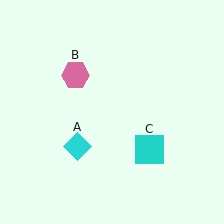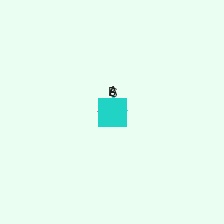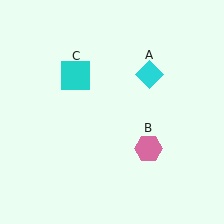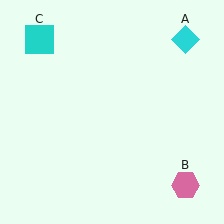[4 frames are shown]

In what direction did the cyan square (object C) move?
The cyan square (object C) moved up and to the left.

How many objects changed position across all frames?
3 objects changed position: cyan diamond (object A), pink hexagon (object B), cyan square (object C).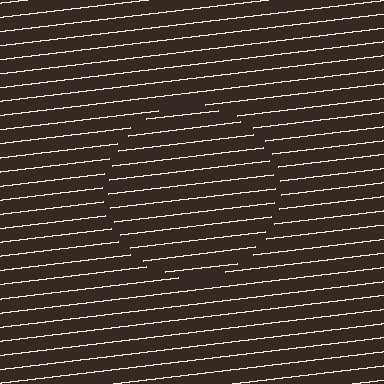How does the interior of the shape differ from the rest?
The interior of the shape contains the same grating, shifted by half a period — the contour is defined by the phase discontinuity where line-ends from the inner and outer gratings abut.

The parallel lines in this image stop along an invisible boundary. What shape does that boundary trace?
An illusory circle. The interior of the shape contains the same grating, shifted by half a period — the contour is defined by the phase discontinuity where line-ends from the inner and outer gratings abut.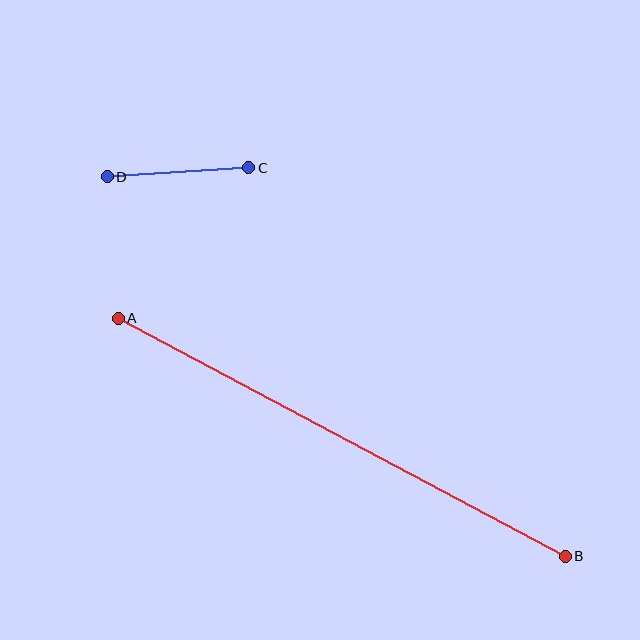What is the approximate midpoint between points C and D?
The midpoint is at approximately (178, 172) pixels.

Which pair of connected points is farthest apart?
Points A and B are farthest apart.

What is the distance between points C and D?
The distance is approximately 142 pixels.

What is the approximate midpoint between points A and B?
The midpoint is at approximately (342, 437) pixels.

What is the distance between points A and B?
The distance is approximately 506 pixels.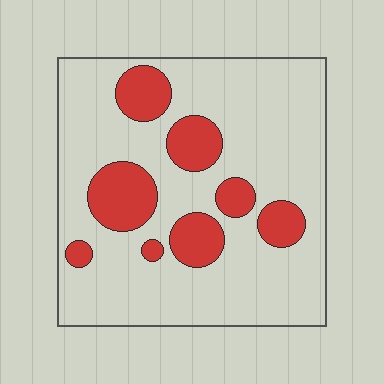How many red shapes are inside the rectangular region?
8.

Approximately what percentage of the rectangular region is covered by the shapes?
Approximately 20%.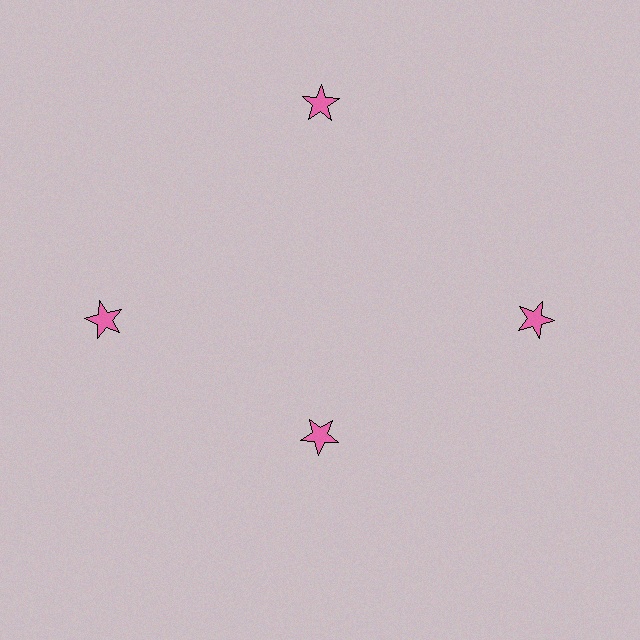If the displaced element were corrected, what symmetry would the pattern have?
It would have 4-fold rotational symmetry — the pattern would map onto itself every 90 degrees.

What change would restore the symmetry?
The symmetry would be restored by moving it outward, back onto the ring so that all 4 stars sit at equal angles and equal distance from the center.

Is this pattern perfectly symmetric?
No. The 4 pink stars are arranged in a ring, but one element near the 6 o'clock position is pulled inward toward the center, breaking the 4-fold rotational symmetry.